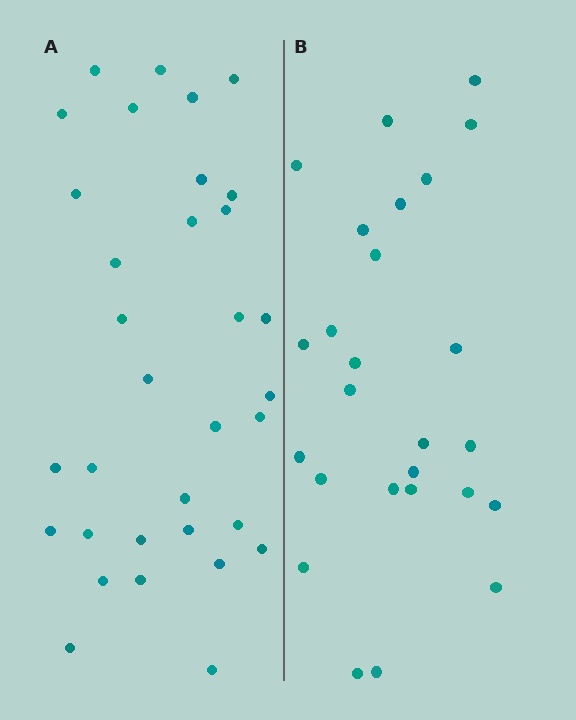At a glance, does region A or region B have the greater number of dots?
Region A (the left region) has more dots.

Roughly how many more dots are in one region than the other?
Region A has roughly 8 or so more dots than region B.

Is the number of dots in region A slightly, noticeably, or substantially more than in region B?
Region A has noticeably more, but not dramatically so. The ratio is roughly 1.3 to 1.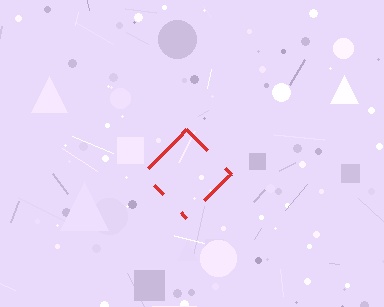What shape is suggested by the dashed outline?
The dashed outline suggests a diamond.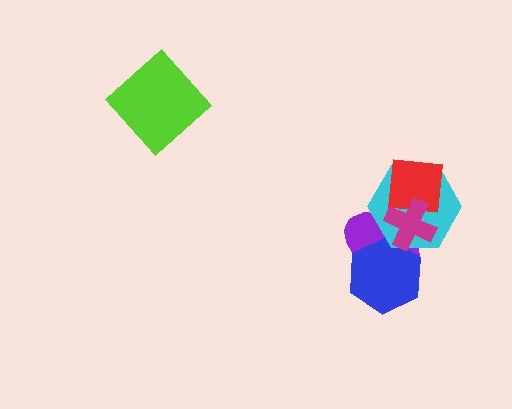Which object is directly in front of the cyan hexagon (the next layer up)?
The red square is directly in front of the cyan hexagon.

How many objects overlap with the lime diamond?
0 objects overlap with the lime diamond.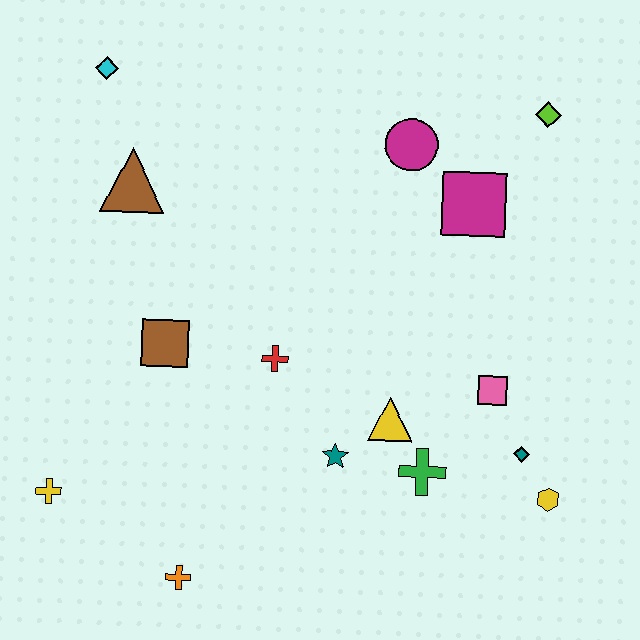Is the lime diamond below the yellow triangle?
No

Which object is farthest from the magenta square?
The yellow cross is farthest from the magenta square.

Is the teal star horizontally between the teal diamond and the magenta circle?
No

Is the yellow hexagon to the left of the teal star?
No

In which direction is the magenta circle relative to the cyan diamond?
The magenta circle is to the right of the cyan diamond.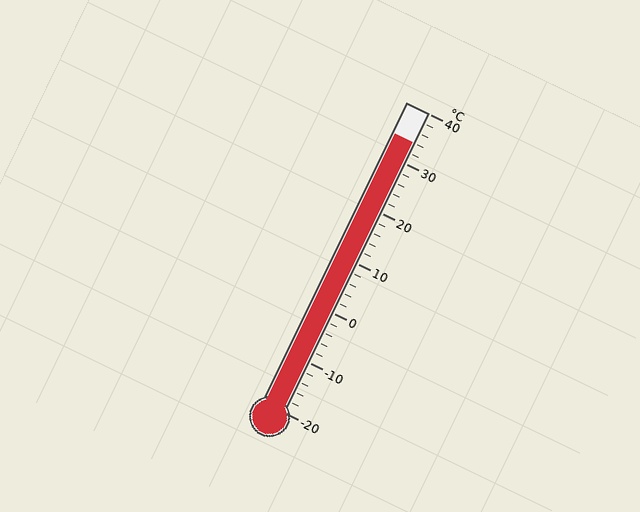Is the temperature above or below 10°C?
The temperature is above 10°C.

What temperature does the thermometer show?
The thermometer shows approximately 34°C.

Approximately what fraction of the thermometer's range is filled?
The thermometer is filled to approximately 90% of its range.